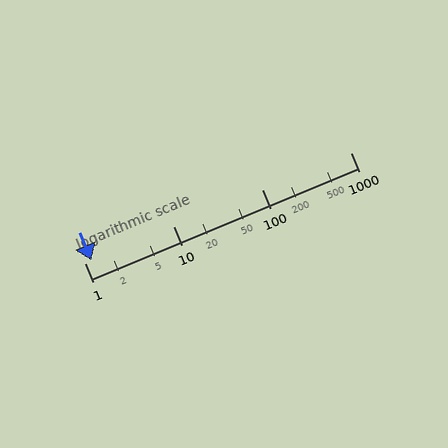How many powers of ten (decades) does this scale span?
The scale spans 3 decades, from 1 to 1000.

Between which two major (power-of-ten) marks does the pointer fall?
The pointer is between 1 and 10.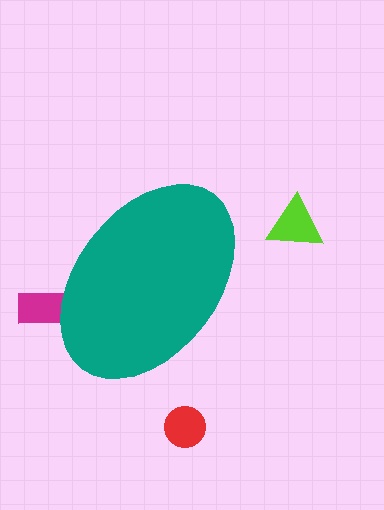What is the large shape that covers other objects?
A teal ellipse.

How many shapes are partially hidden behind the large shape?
1 shape is partially hidden.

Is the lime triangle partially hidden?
No, the lime triangle is fully visible.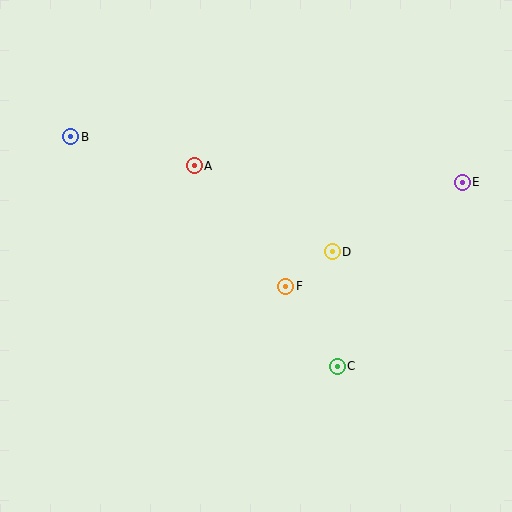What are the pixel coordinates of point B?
Point B is at (71, 137).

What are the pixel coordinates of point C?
Point C is at (337, 366).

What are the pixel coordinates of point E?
Point E is at (462, 182).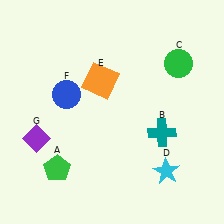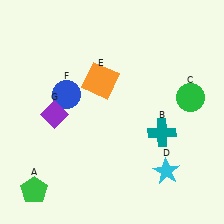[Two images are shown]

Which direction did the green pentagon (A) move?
The green pentagon (A) moved left.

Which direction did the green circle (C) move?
The green circle (C) moved down.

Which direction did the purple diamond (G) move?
The purple diamond (G) moved up.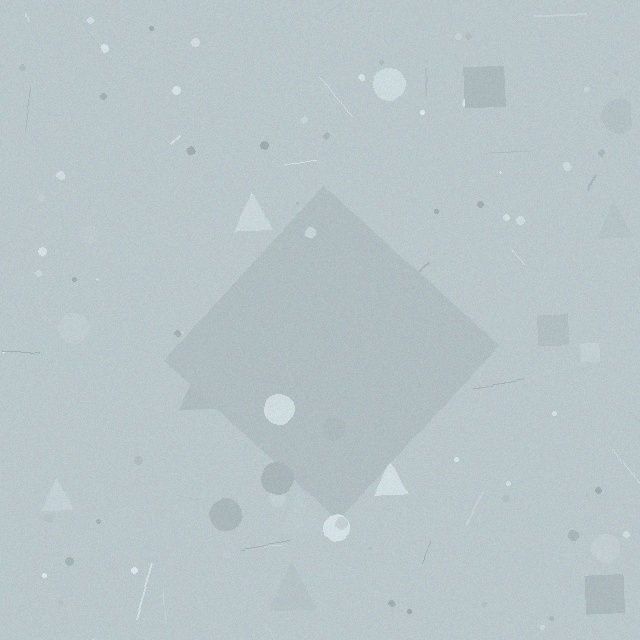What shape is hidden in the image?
A diamond is hidden in the image.